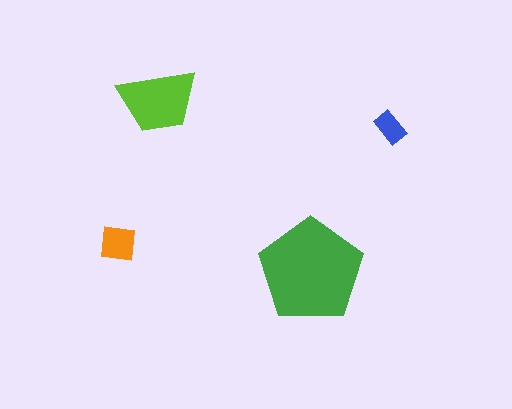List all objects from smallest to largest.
The blue rectangle, the orange square, the lime trapezoid, the green pentagon.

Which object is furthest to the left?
The orange square is leftmost.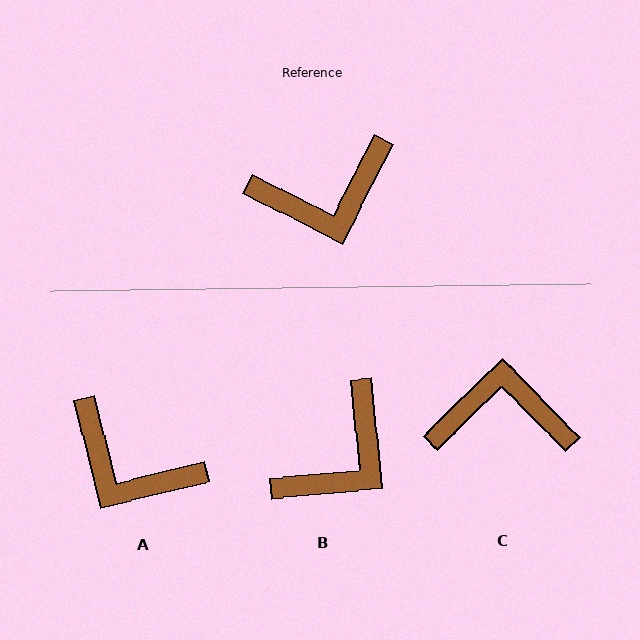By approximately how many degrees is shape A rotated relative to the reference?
Approximately 49 degrees clockwise.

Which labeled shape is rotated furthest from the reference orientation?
C, about 162 degrees away.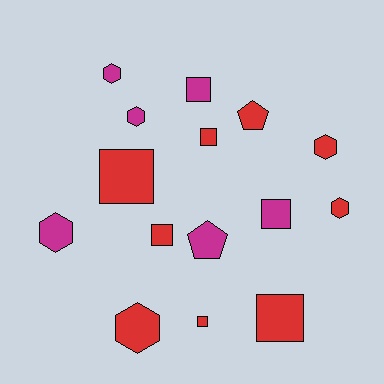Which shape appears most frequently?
Square, with 7 objects.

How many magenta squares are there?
There are 2 magenta squares.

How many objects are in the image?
There are 15 objects.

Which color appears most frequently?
Red, with 9 objects.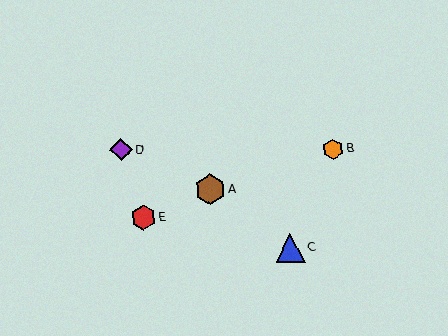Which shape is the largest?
The brown hexagon (labeled A) is the largest.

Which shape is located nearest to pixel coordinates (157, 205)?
The red hexagon (labeled E) at (143, 217) is nearest to that location.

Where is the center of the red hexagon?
The center of the red hexagon is at (143, 217).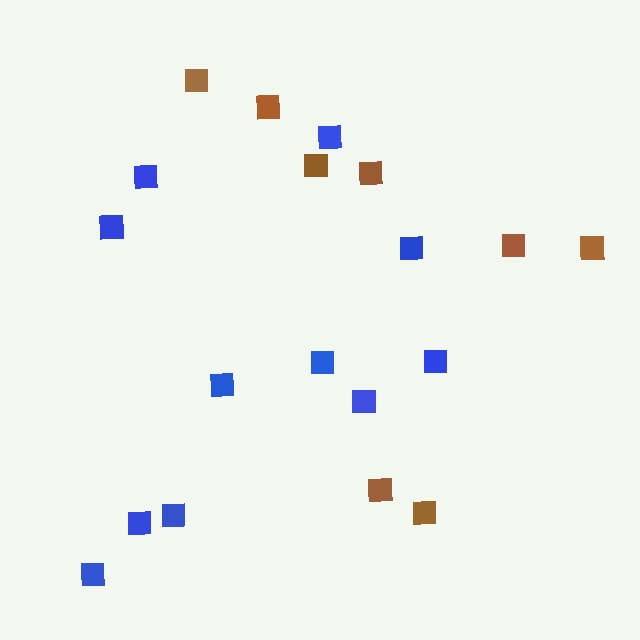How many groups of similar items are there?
There are 2 groups: one group of brown squares (8) and one group of blue squares (11).